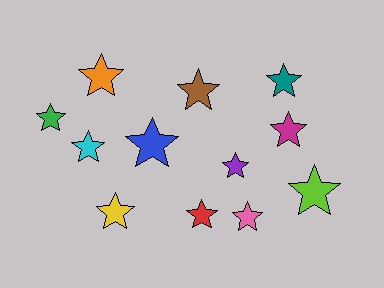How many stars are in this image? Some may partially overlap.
There are 12 stars.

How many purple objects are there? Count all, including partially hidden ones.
There is 1 purple object.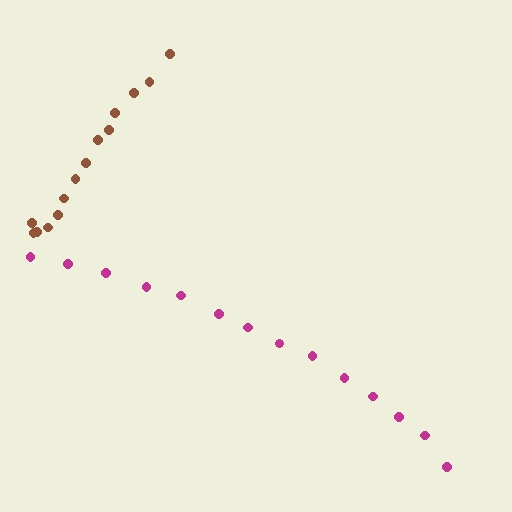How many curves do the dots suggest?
There are 2 distinct paths.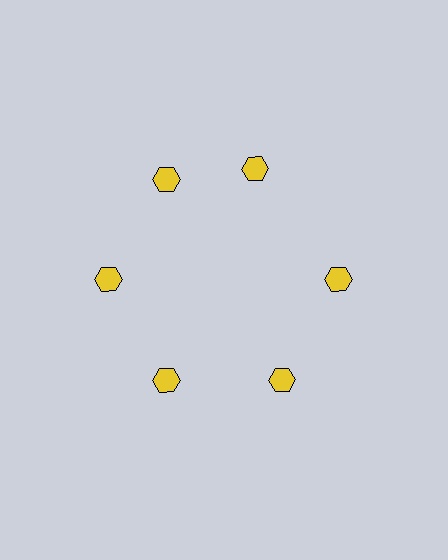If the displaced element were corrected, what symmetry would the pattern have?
It would have 6-fold rotational symmetry — the pattern would map onto itself every 60 degrees.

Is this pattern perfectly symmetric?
No. The 6 yellow hexagons are arranged in a ring, but one element near the 1 o'clock position is rotated out of alignment along the ring, breaking the 6-fold rotational symmetry.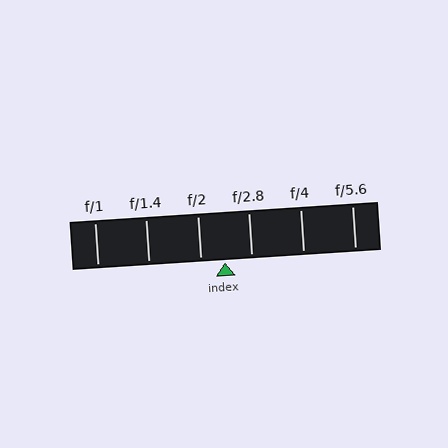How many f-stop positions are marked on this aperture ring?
There are 6 f-stop positions marked.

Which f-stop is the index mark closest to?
The index mark is closest to f/2.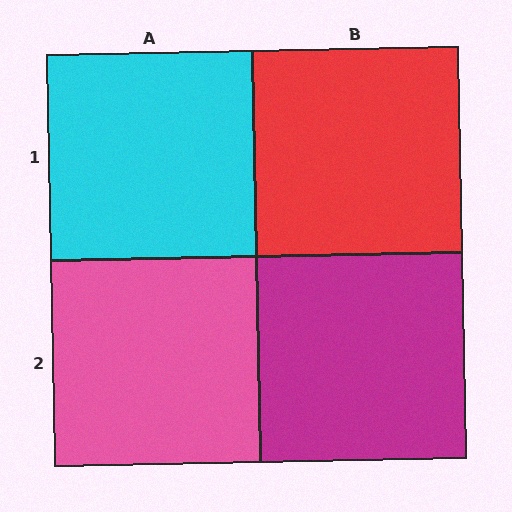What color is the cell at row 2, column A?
Pink.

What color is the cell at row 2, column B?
Magenta.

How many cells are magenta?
1 cell is magenta.